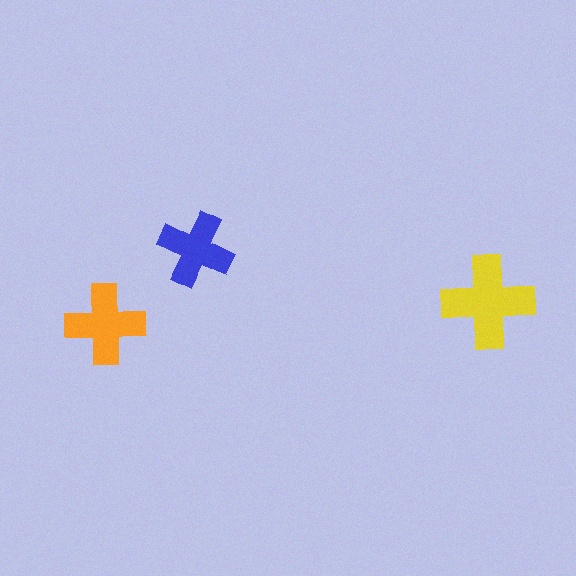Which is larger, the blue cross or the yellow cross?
The yellow one.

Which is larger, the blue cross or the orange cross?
The orange one.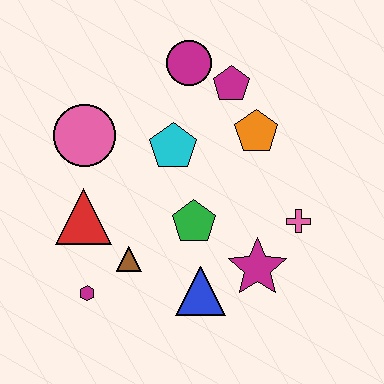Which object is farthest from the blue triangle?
The magenta circle is farthest from the blue triangle.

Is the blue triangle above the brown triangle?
No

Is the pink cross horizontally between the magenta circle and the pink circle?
No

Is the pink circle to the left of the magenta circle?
Yes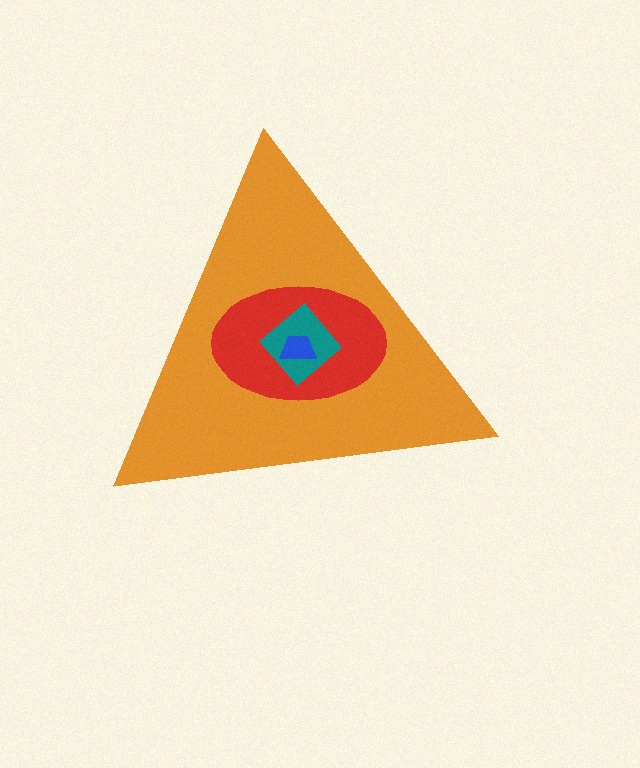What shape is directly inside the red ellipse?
The teal diamond.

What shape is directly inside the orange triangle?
The red ellipse.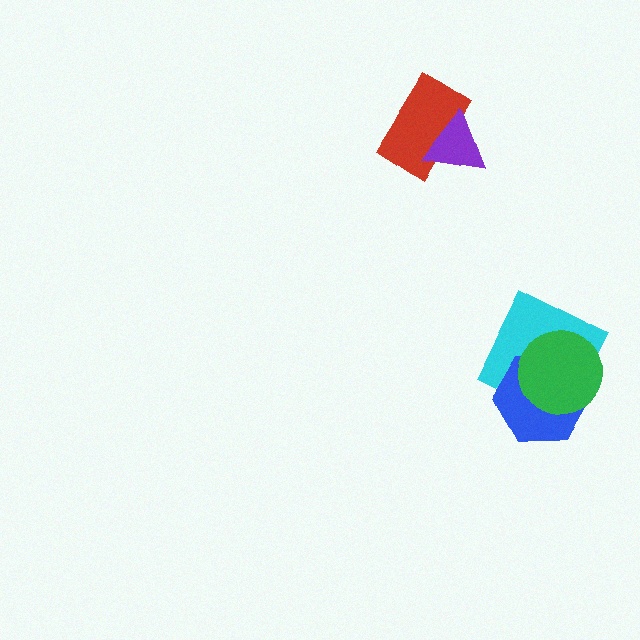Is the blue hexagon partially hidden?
Yes, it is partially covered by another shape.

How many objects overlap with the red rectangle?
1 object overlaps with the red rectangle.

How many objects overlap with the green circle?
2 objects overlap with the green circle.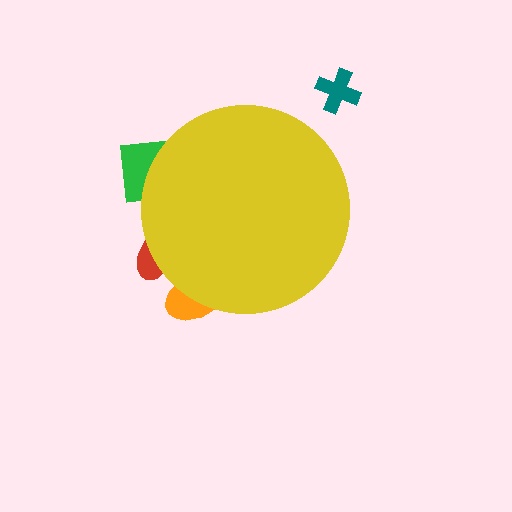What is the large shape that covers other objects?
A yellow circle.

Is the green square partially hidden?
Yes, the green square is partially hidden behind the yellow circle.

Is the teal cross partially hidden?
No, the teal cross is fully visible.